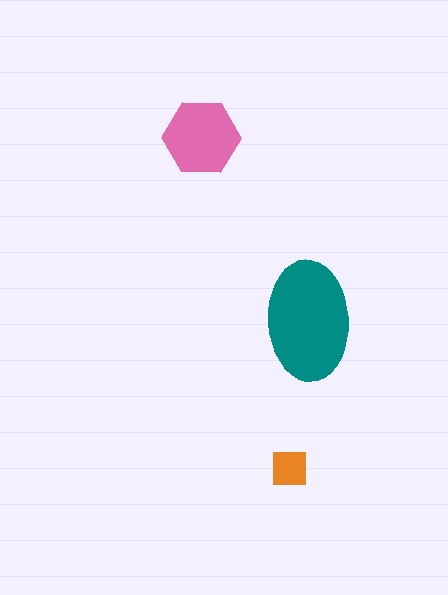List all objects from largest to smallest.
The teal ellipse, the pink hexagon, the orange square.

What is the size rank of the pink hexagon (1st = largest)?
2nd.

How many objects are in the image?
There are 3 objects in the image.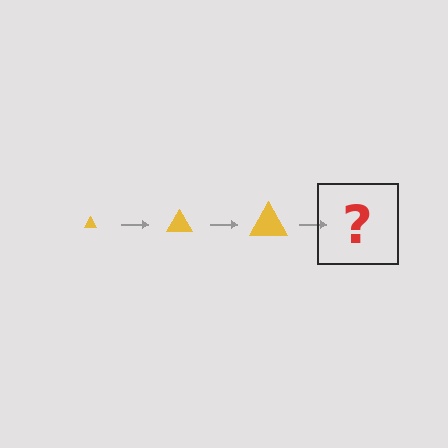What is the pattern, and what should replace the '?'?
The pattern is that the triangle gets progressively larger each step. The '?' should be a yellow triangle, larger than the previous one.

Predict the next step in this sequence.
The next step is a yellow triangle, larger than the previous one.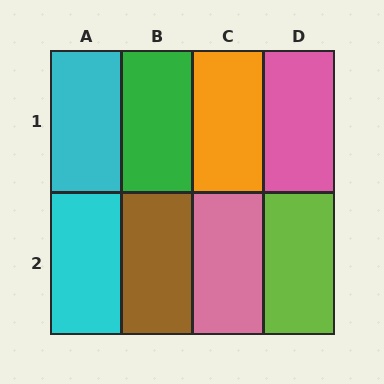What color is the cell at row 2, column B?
Brown.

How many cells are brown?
1 cell is brown.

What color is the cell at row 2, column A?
Cyan.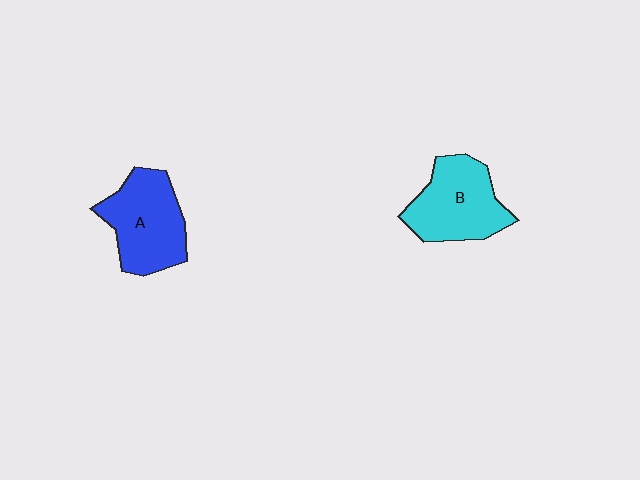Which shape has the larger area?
Shape A (blue).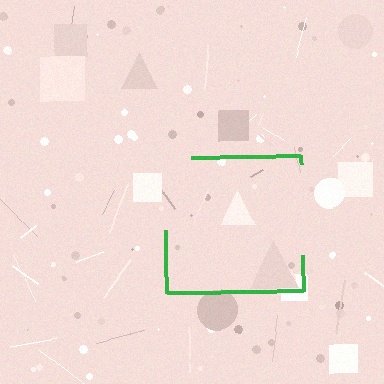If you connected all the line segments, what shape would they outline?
They would outline a square.